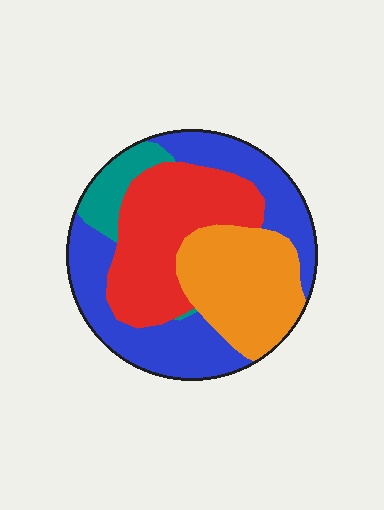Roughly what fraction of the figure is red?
Red takes up about one third (1/3) of the figure.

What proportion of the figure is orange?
Orange takes up between a sixth and a third of the figure.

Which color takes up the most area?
Blue, at roughly 35%.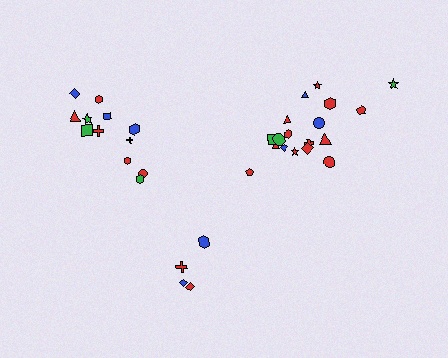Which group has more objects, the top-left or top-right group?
The top-right group.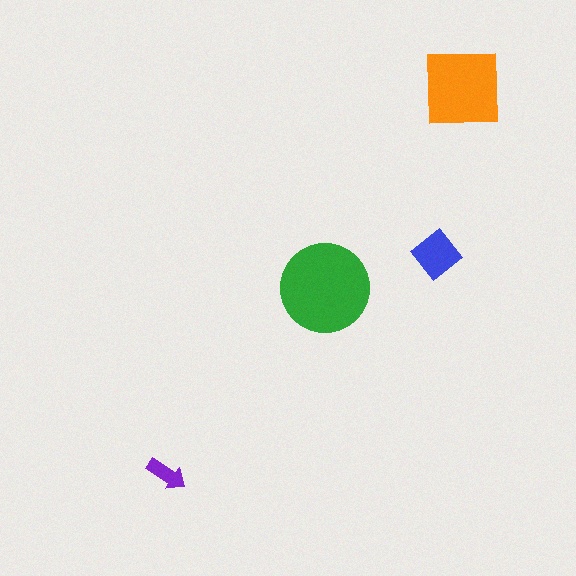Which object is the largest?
The green circle.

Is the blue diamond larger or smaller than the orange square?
Smaller.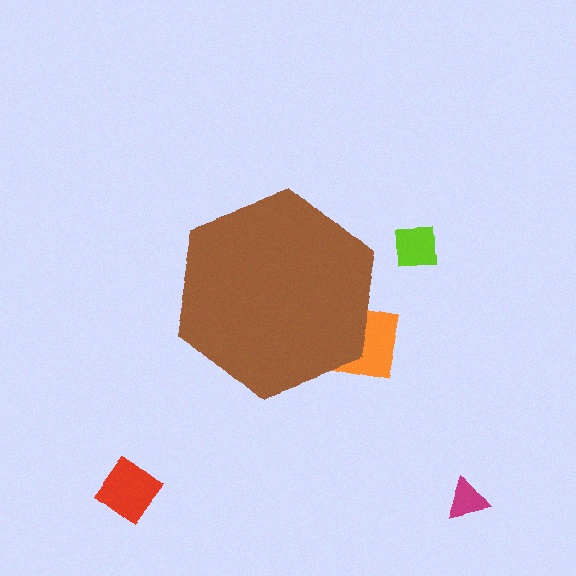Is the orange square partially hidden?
Yes, the orange square is partially hidden behind the brown hexagon.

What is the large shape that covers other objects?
A brown hexagon.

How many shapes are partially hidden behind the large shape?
1 shape is partially hidden.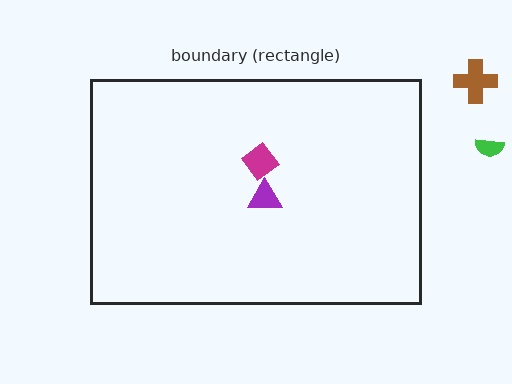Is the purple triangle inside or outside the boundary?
Inside.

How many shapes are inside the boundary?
2 inside, 2 outside.